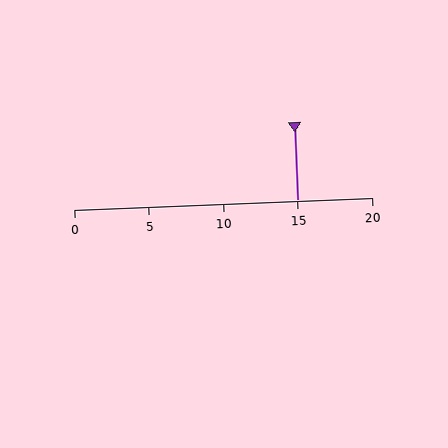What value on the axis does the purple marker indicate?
The marker indicates approximately 15.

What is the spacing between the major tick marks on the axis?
The major ticks are spaced 5 apart.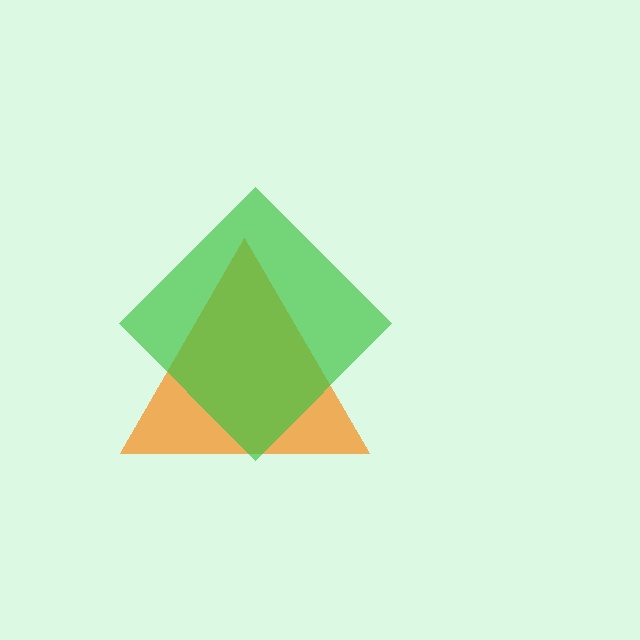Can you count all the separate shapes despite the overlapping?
Yes, there are 2 separate shapes.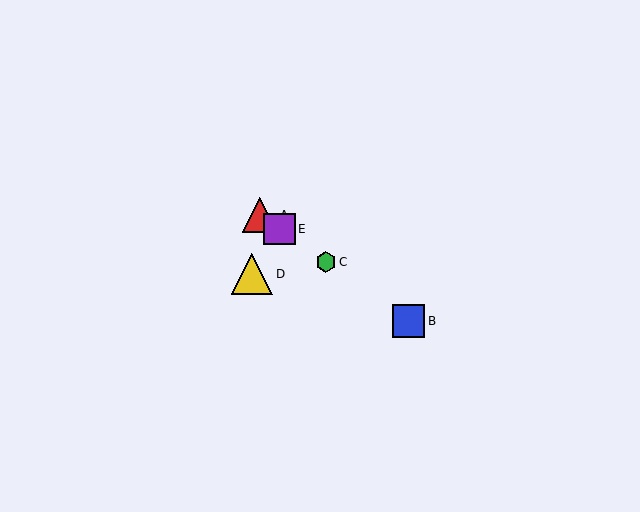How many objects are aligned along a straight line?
4 objects (A, B, C, E) are aligned along a straight line.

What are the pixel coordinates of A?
Object A is at (260, 215).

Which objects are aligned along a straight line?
Objects A, B, C, E are aligned along a straight line.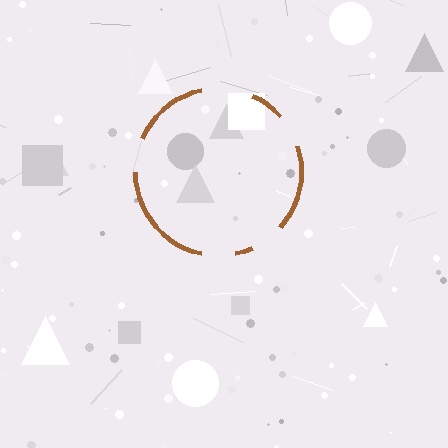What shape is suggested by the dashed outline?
The dashed outline suggests a circle.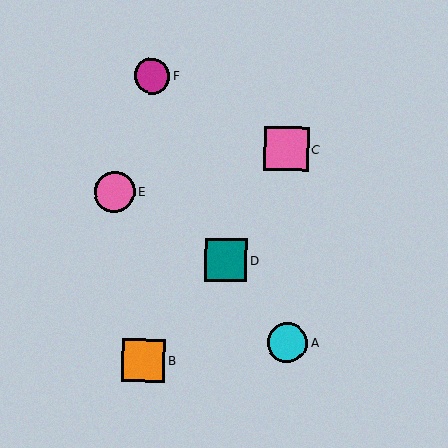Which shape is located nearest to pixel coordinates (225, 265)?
The teal square (labeled D) at (226, 260) is nearest to that location.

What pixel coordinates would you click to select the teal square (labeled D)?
Click at (226, 260) to select the teal square D.